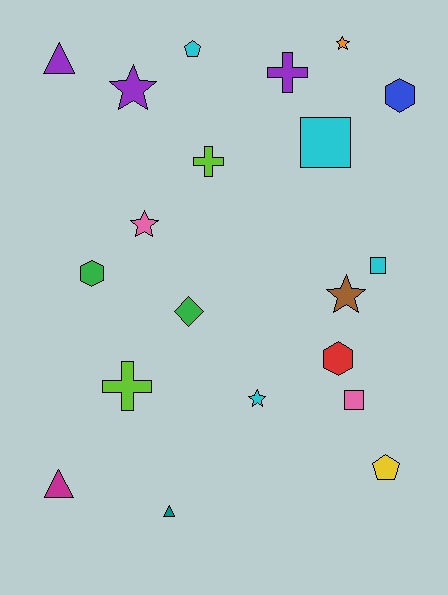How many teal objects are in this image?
There is 1 teal object.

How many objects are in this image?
There are 20 objects.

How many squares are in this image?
There are 3 squares.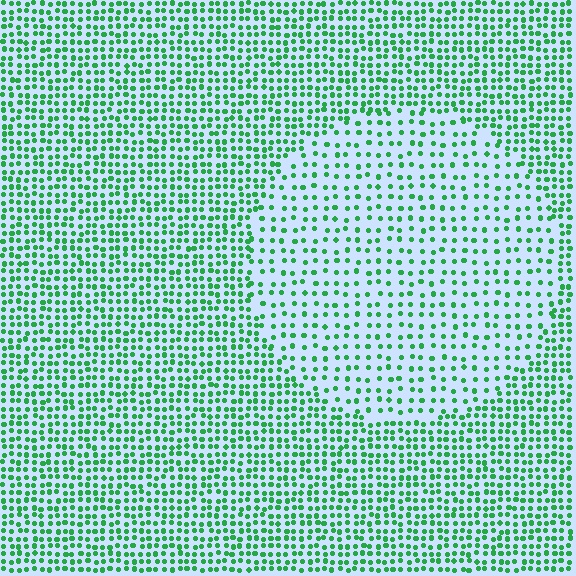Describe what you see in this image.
The image contains small green elements arranged at two different densities. A circle-shaped region is visible where the elements are less densely packed than the surrounding area.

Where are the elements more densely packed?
The elements are more densely packed outside the circle boundary.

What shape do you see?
I see a circle.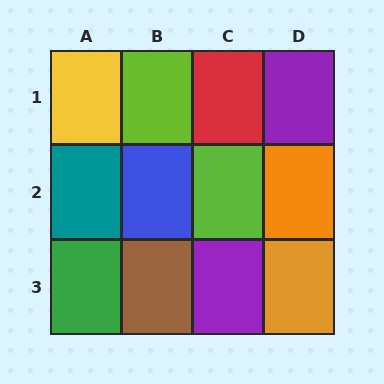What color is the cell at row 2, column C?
Lime.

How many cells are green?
1 cell is green.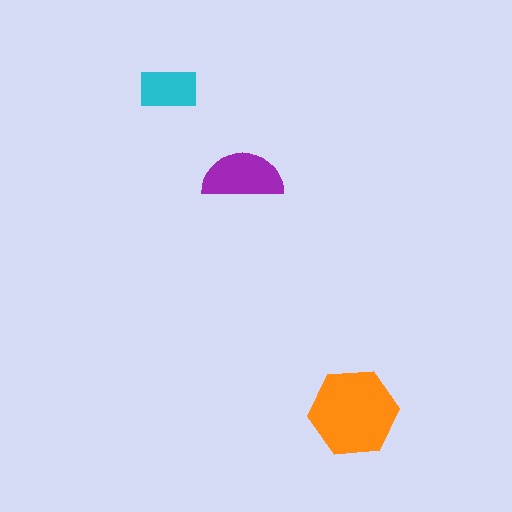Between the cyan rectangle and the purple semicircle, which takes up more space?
The purple semicircle.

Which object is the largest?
The orange hexagon.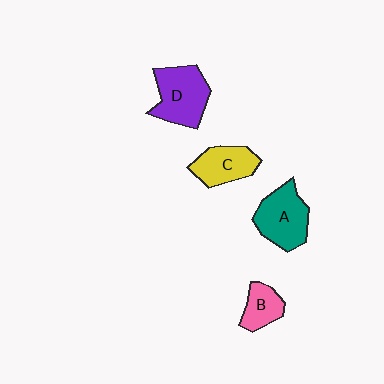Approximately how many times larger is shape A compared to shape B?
Approximately 1.8 times.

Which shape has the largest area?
Shape D (purple).